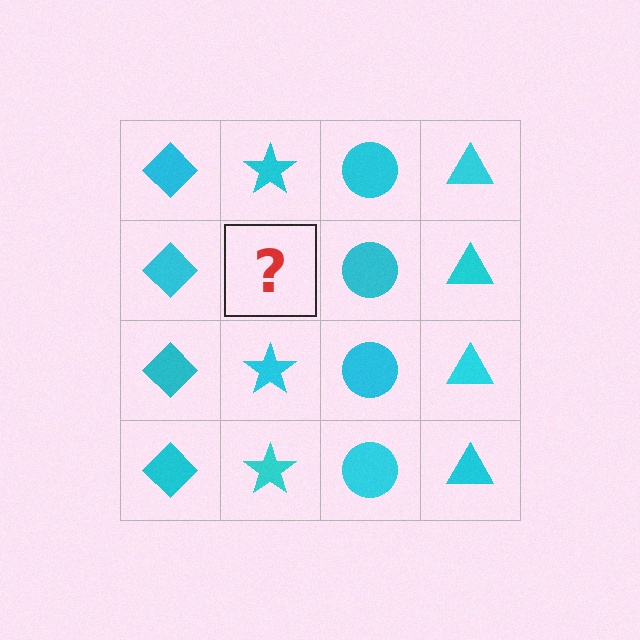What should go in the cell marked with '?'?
The missing cell should contain a cyan star.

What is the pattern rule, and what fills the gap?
The rule is that each column has a consistent shape. The gap should be filled with a cyan star.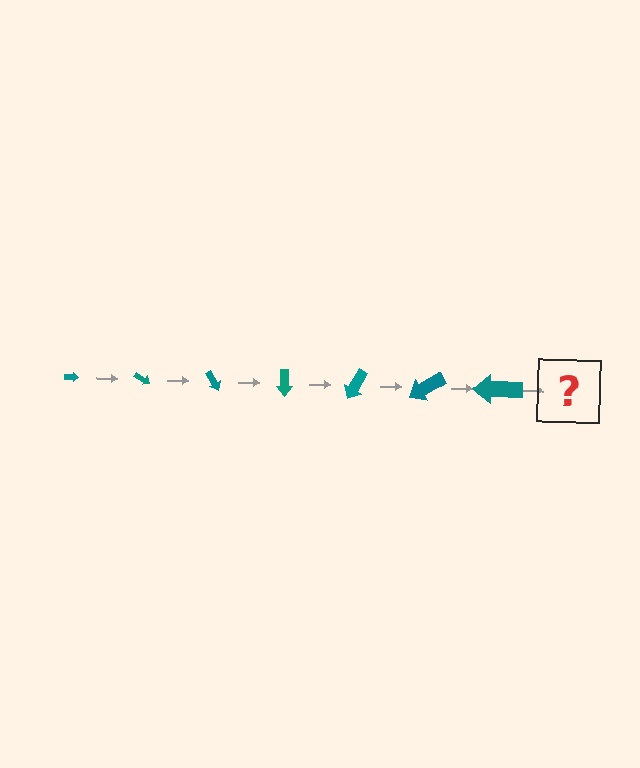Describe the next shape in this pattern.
It should be an arrow, larger than the previous one and rotated 210 degrees from the start.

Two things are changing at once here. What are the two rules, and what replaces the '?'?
The two rules are that the arrow grows larger each step and it rotates 30 degrees each step. The '?' should be an arrow, larger than the previous one and rotated 210 degrees from the start.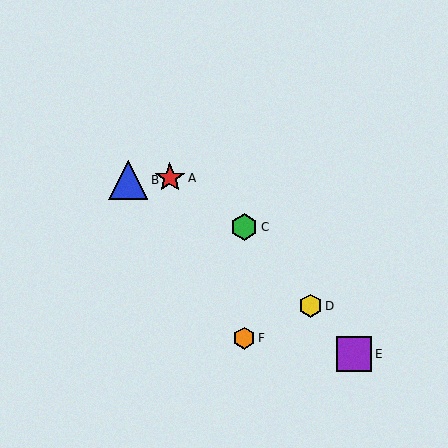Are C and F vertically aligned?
Yes, both are at x≈244.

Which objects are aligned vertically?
Objects C, F are aligned vertically.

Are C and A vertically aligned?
No, C is at x≈244 and A is at x≈170.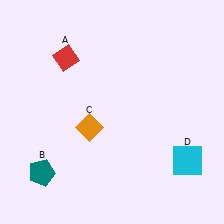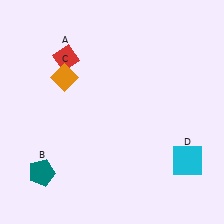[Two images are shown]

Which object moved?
The orange diamond (C) moved up.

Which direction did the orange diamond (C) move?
The orange diamond (C) moved up.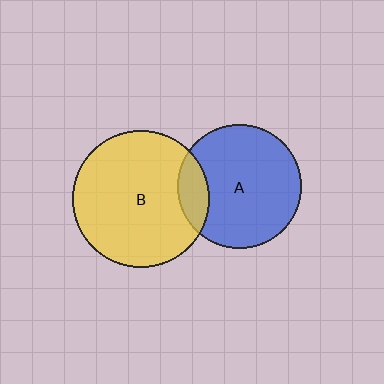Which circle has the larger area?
Circle B (yellow).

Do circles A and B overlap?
Yes.